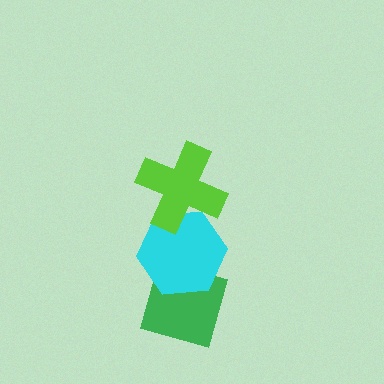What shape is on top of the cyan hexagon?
The lime cross is on top of the cyan hexagon.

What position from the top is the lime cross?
The lime cross is 1st from the top.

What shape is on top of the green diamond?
The cyan hexagon is on top of the green diamond.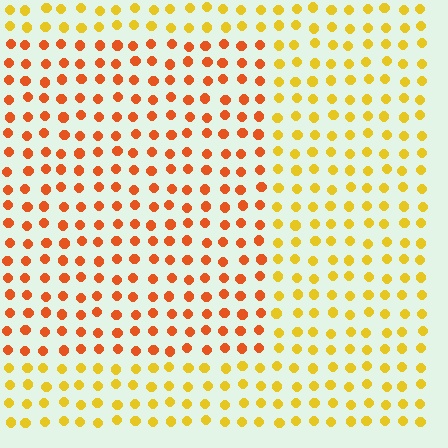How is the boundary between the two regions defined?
The boundary is defined purely by a slight shift in hue (about 35 degrees). Spacing, size, and orientation are identical on both sides.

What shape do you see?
I see a rectangle.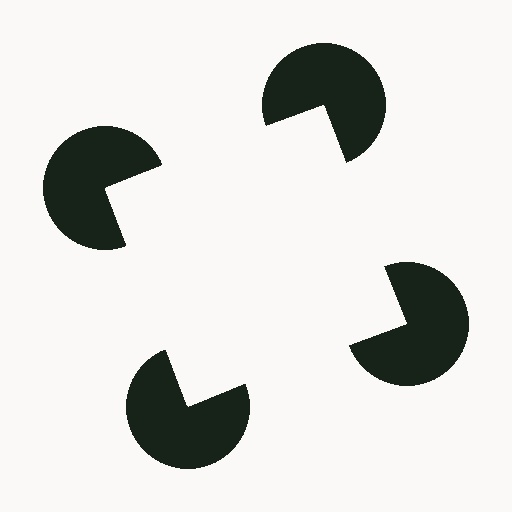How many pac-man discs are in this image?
There are 4 — one at each vertex of the illusory square.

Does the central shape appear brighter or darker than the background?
It typically appears slightly brighter than the background, even though no actual brightness change is drawn.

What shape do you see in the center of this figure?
An illusory square — its edges are inferred from the aligned wedge cuts in the pac-man discs, not physically drawn.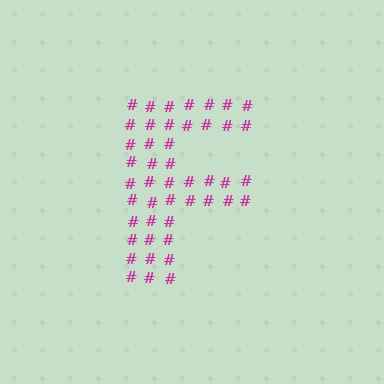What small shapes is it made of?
It is made of small hash symbols.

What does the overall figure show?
The overall figure shows the letter F.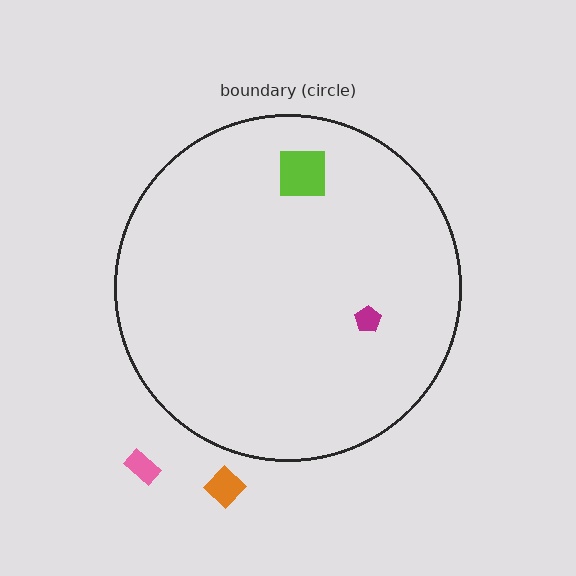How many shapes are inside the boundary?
2 inside, 2 outside.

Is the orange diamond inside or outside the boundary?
Outside.